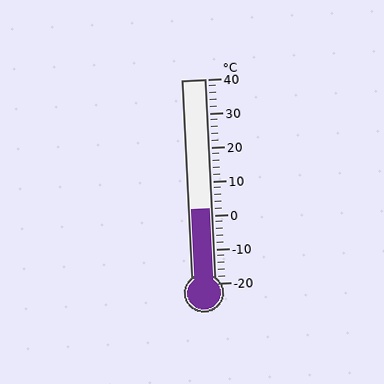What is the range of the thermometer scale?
The thermometer scale ranges from -20°C to 40°C.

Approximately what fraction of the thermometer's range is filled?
The thermometer is filled to approximately 35% of its range.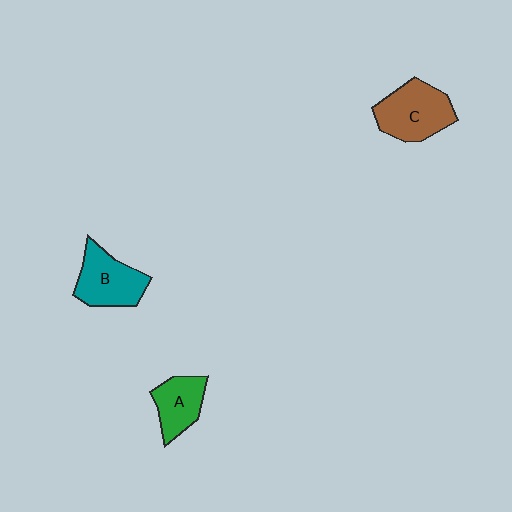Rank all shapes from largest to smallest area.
From largest to smallest: C (brown), B (teal), A (green).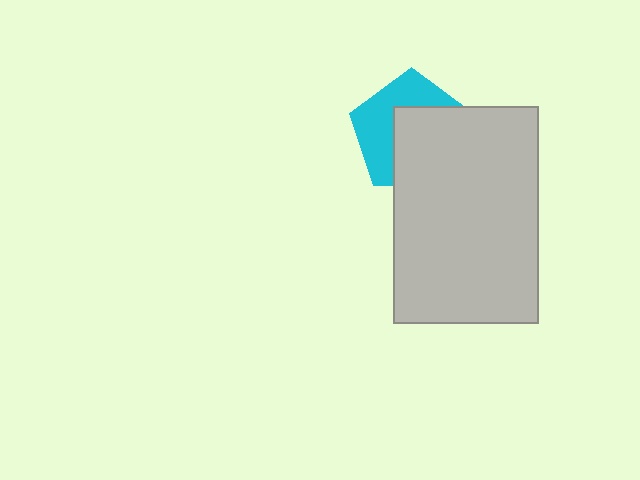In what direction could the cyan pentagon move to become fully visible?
The cyan pentagon could move toward the upper-left. That would shift it out from behind the light gray rectangle entirely.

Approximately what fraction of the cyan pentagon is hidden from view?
Roughly 54% of the cyan pentagon is hidden behind the light gray rectangle.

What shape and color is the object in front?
The object in front is a light gray rectangle.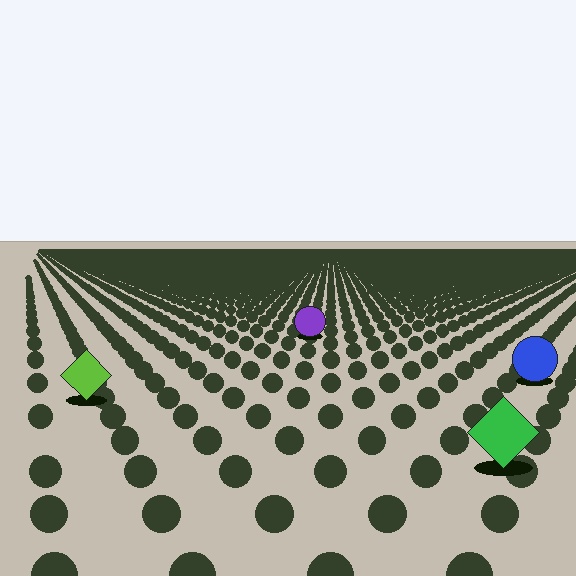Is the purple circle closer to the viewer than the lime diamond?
No. The lime diamond is closer — you can tell from the texture gradient: the ground texture is coarser near it.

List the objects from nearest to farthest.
From nearest to farthest: the green diamond, the lime diamond, the blue circle, the purple circle.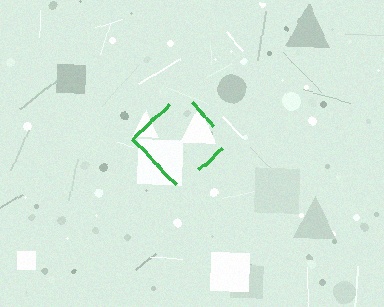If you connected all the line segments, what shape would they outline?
They would outline a diamond.